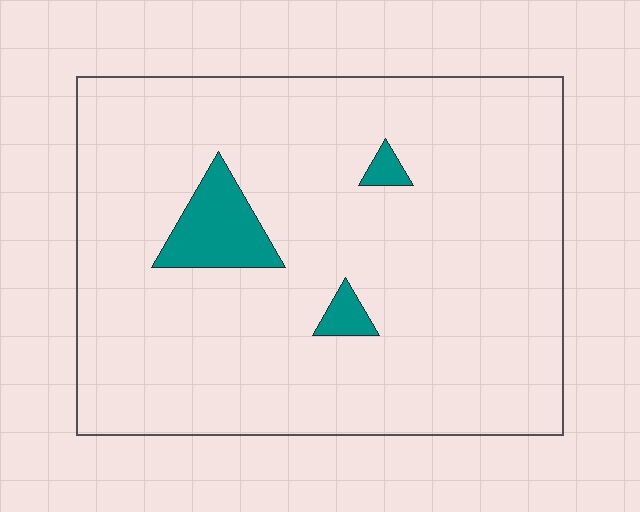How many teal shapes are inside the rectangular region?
3.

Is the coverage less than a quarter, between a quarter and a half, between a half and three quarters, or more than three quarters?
Less than a quarter.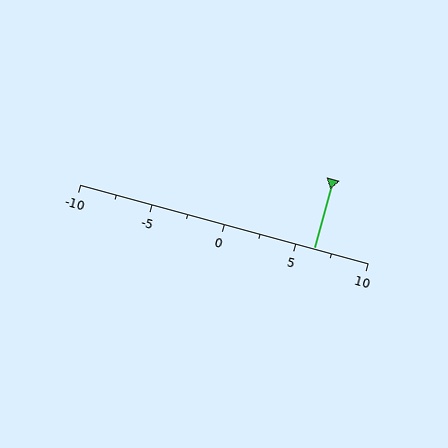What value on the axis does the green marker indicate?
The marker indicates approximately 6.2.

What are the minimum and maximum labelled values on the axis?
The axis runs from -10 to 10.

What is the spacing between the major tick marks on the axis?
The major ticks are spaced 5 apart.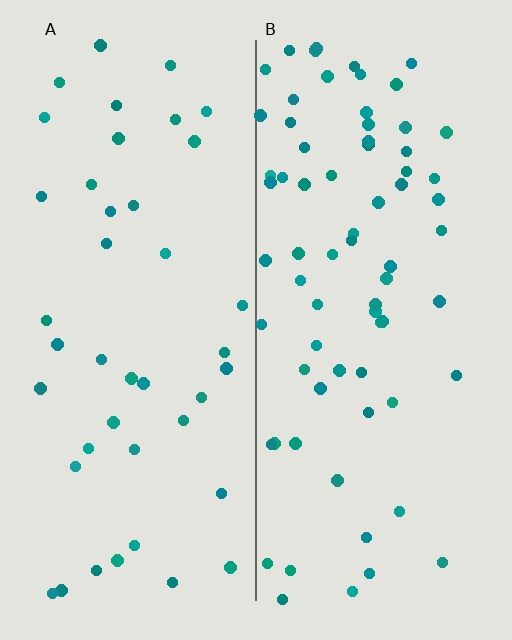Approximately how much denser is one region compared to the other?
Approximately 1.7× — region B over region A.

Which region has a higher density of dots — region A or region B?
B (the right).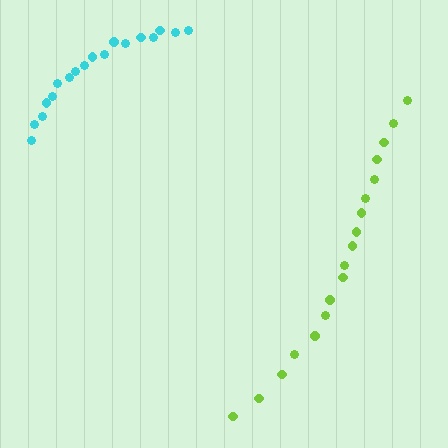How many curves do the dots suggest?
There are 2 distinct paths.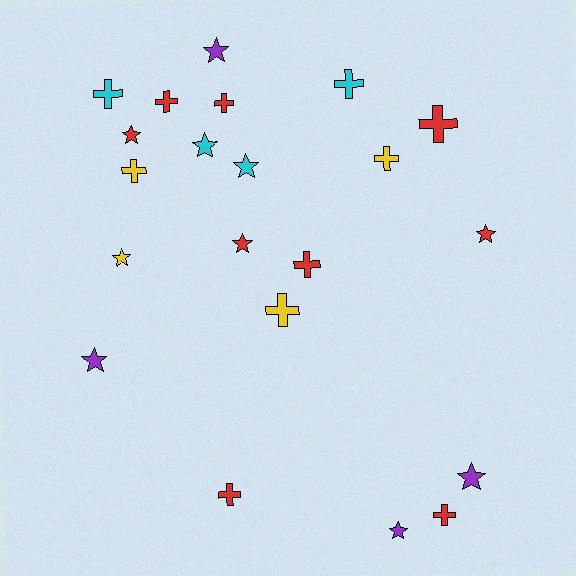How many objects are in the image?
There are 21 objects.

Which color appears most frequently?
Red, with 9 objects.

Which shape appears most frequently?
Cross, with 11 objects.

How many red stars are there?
There are 3 red stars.